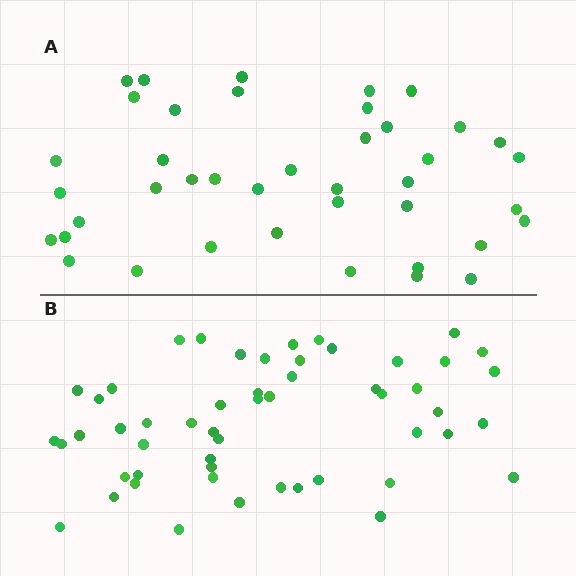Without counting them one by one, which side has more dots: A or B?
Region B (the bottom region) has more dots.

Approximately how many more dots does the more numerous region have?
Region B has roughly 12 or so more dots than region A.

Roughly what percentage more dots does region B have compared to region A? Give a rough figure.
About 30% more.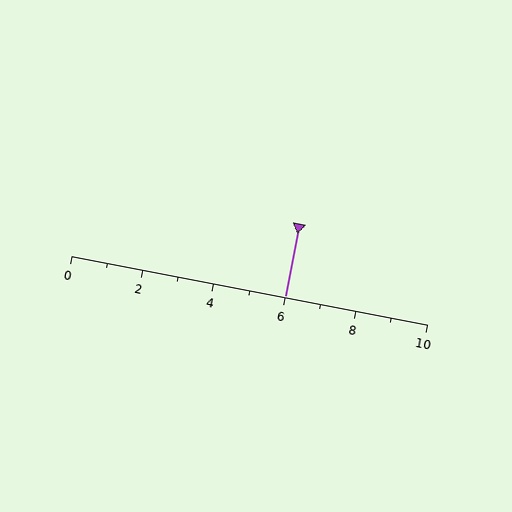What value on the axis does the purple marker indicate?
The marker indicates approximately 6.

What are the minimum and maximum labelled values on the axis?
The axis runs from 0 to 10.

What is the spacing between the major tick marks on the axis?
The major ticks are spaced 2 apart.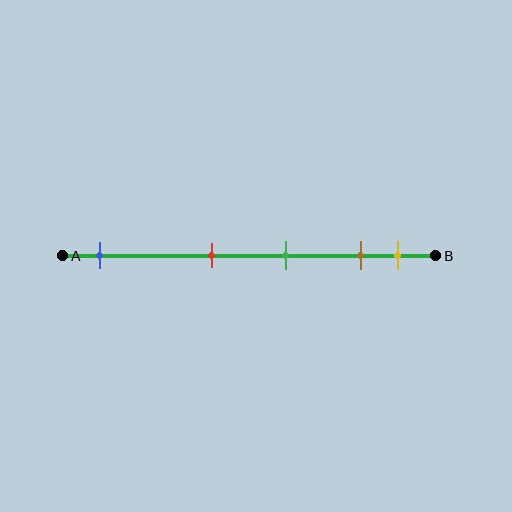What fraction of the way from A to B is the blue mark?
The blue mark is approximately 10% (0.1) of the way from A to B.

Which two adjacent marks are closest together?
The brown and yellow marks are the closest adjacent pair.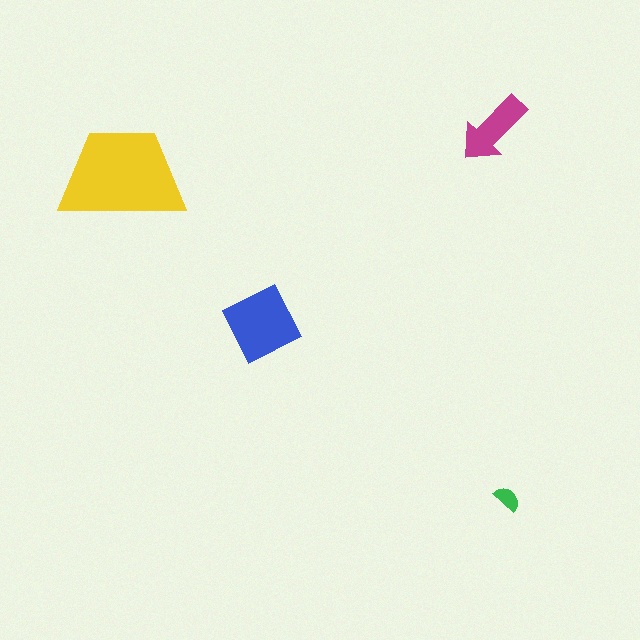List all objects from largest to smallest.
The yellow trapezoid, the blue diamond, the magenta arrow, the green semicircle.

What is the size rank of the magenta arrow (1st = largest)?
3rd.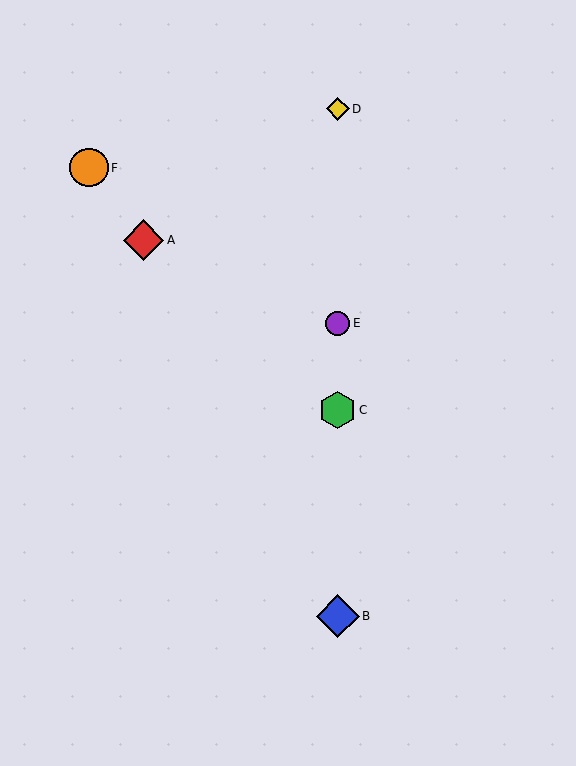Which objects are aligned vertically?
Objects B, C, D, E are aligned vertically.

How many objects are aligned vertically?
4 objects (B, C, D, E) are aligned vertically.